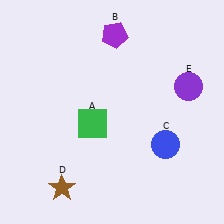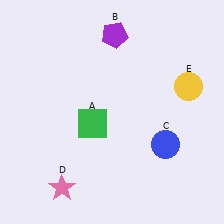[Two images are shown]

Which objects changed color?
D changed from brown to pink. E changed from purple to yellow.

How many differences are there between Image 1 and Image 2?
There are 2 differences between the two images.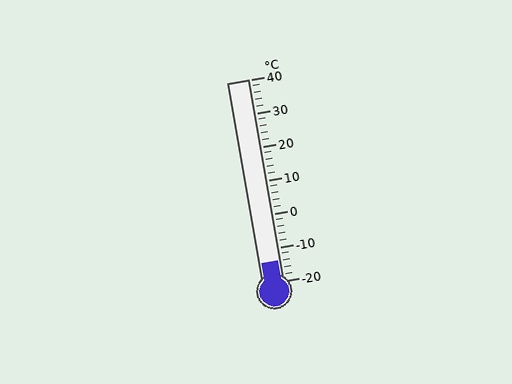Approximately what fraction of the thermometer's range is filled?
The thermometer is filled to approximately 10% of its range.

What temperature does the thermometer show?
The thermometer shows approximately -14°C.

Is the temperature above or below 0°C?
The temperature is below 0°C.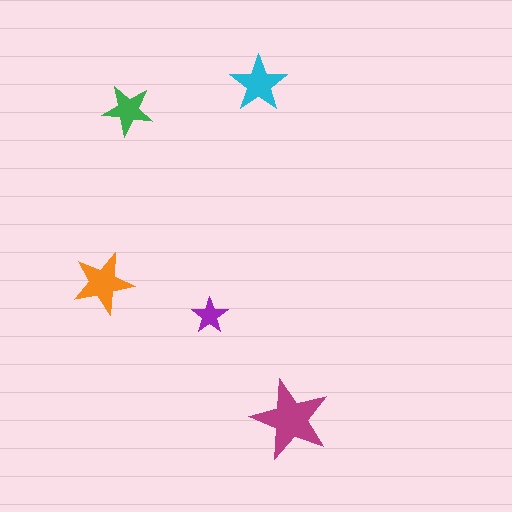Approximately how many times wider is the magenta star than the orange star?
About 1.5 times wider.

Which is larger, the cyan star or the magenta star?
The magenta one.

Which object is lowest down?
The magenta star is bottommost.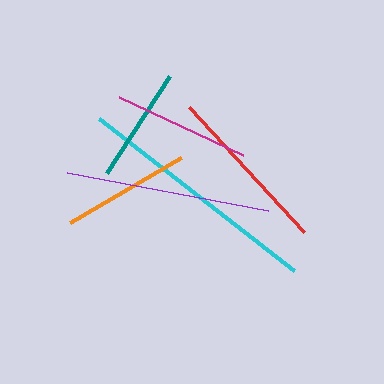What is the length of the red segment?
The red segment is approximately 170 pixels long.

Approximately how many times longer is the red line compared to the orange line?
The red line is approximately 1.3 times the length of the orange line.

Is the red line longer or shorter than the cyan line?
The cyan line is longer than the red line.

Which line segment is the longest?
The cyan line is the longest at approximately 247 pixels.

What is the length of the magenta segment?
The magenta segment is approximately 138 pixels long.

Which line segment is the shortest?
The teal line is the shortest at approximately 115 pixels.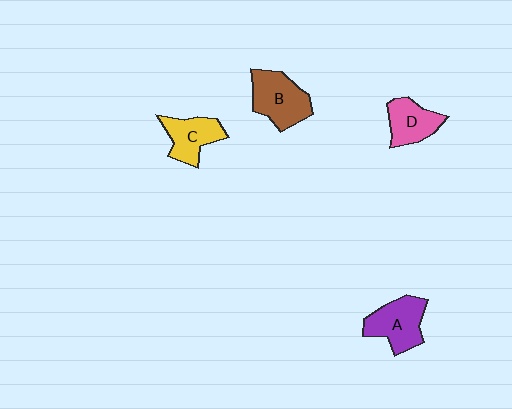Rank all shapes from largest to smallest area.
From largest to smallest: B (brown), A (purple), C (yellow), D (pink).